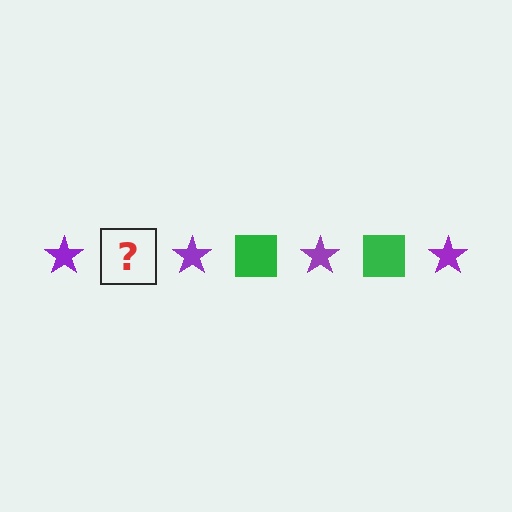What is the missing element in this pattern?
The missing element is a green square.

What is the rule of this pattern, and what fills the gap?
The rule is that the pattern alternates between purple star and green square. The gap should be filled with a green square.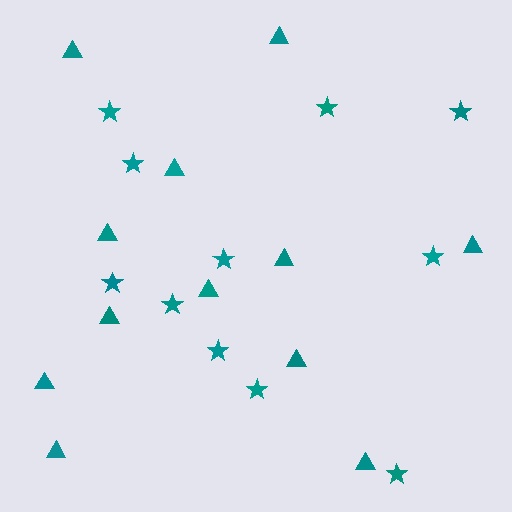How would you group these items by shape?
There are 2 groups: one group of triangles (12) and one group of stars (11).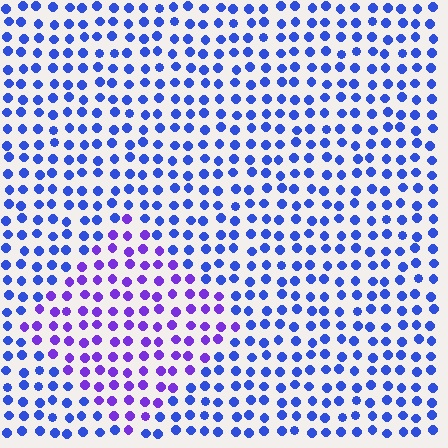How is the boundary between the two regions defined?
The boundary is defined purely by a slight shift in hue (about 37 degrees). Spacing, size, and orientation are identical on both sides.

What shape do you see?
I see a diamond.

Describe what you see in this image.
The image is filled with small blue elements in a uniform arrangement. A diamond-shaped region is visible where the elements are tinted to a slightly different hue, forming a subtle color boundary.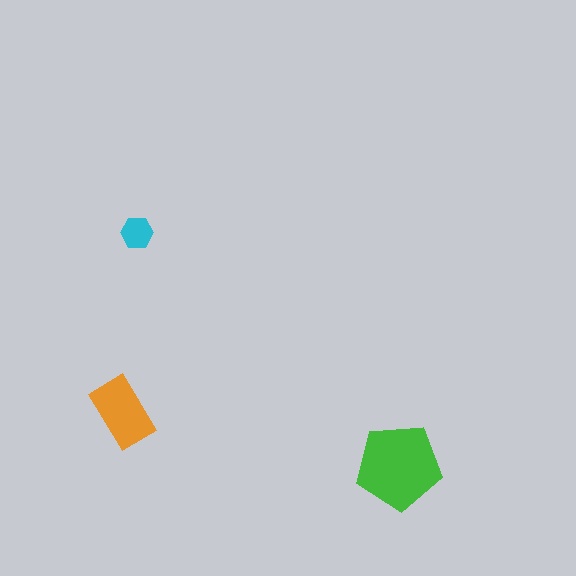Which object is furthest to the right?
The green pentagon is rightmost.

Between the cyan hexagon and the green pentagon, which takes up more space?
The green pentagon.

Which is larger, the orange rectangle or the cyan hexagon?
The orange rectangle.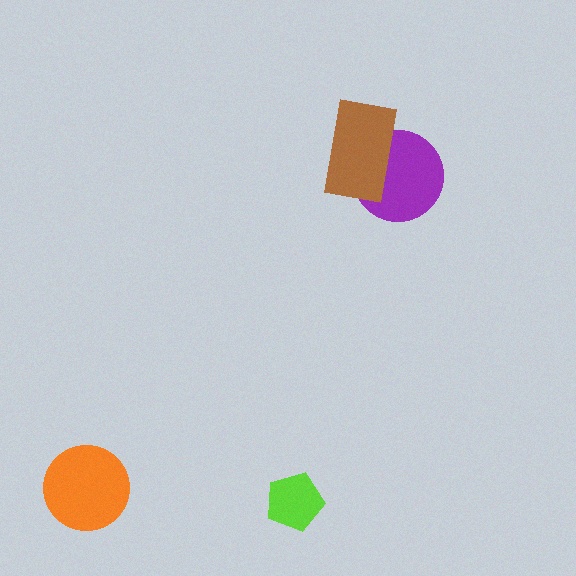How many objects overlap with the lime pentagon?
0 objects overlap with the lime pentagon.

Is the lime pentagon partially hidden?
No, no other shape covers it.